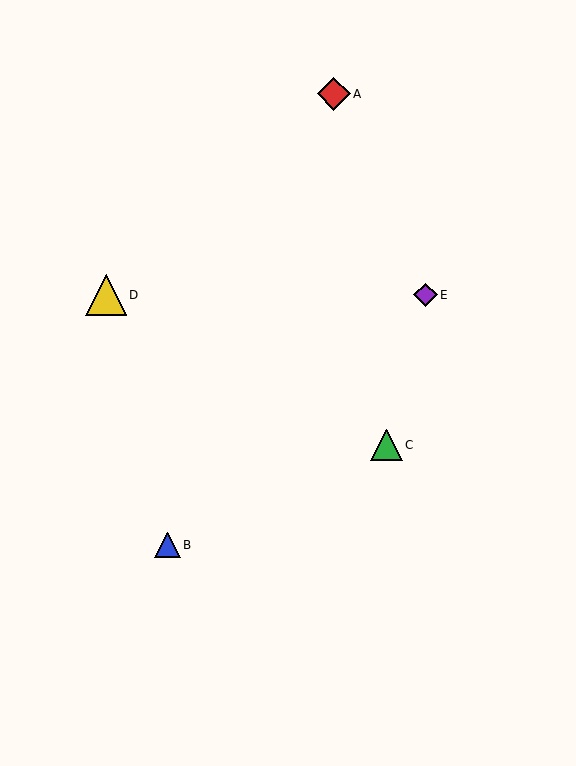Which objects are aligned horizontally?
Objects D, E are aligned horizontally.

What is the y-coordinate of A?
Object A is at y≈94.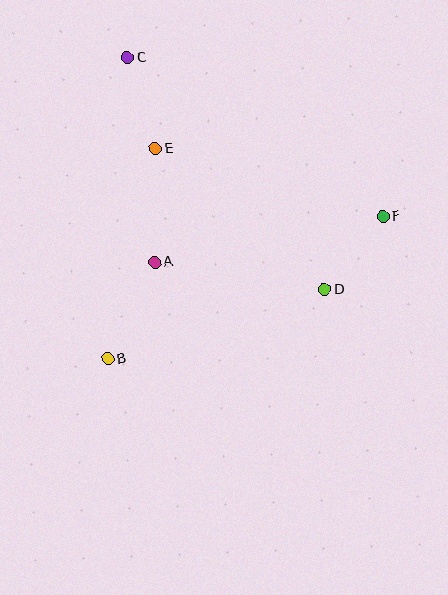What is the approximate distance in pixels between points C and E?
The distance between C and E is approximately 95 pixels.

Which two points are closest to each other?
Points D and F are closest to each other.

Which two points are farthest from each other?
Points B and F are farthest from each other.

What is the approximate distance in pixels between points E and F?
The distance between E and F is approximately 238 pixels.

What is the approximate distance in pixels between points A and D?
The distance between A and D is approximately 172 pixels.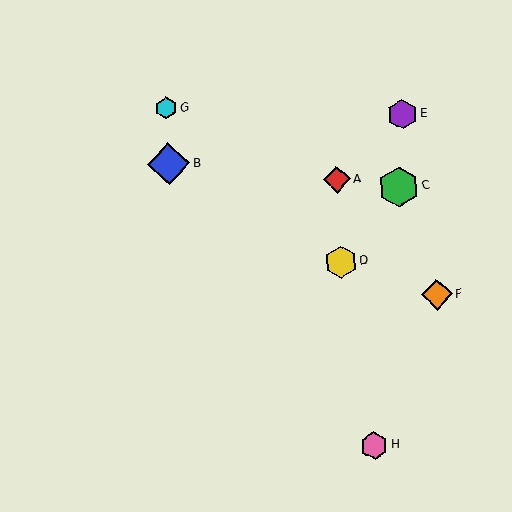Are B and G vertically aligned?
Yes, both are at x≈169.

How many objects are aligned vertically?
2 objects (B, G) are aligned vertically.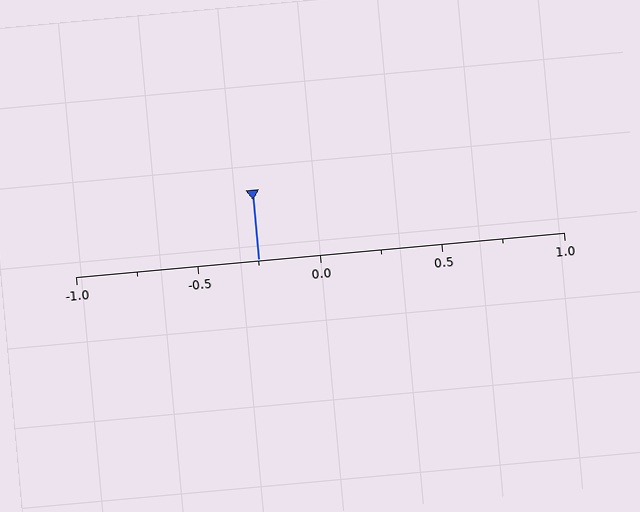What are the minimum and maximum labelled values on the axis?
The axis runs from -1.0 to 1.0.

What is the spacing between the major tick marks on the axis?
The major ticks are spaced 0.5 apart.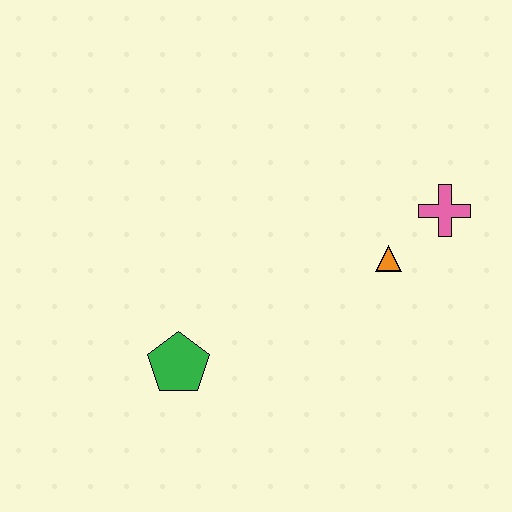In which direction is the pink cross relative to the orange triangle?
The pink cross is to the right of the orange triangle.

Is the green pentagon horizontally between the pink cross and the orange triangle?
No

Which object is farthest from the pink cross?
The green pentagon is farthest from the pink cross.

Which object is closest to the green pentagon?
The orange triangle is closest to the green pentagon.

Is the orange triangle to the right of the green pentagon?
Yes